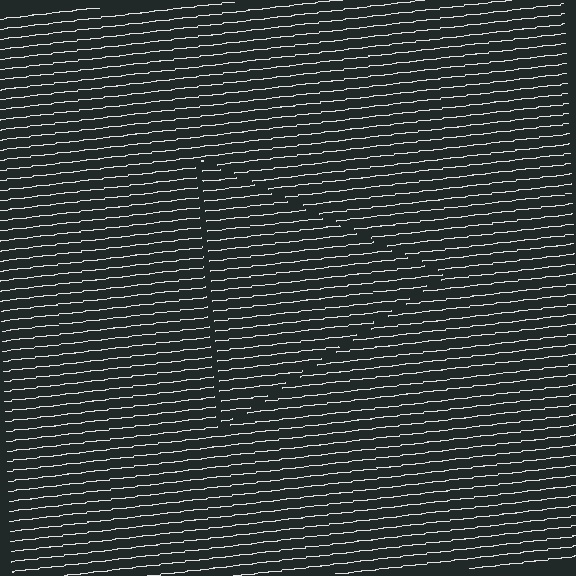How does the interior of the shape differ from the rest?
The interior of the shape contains the same grating, shifted by half a period — the contour is defined by the phase discontinuity where line-ends from the inner and outer gratings abut.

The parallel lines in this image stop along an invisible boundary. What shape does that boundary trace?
An illusory triangle. The interior of the shape contains the same grating, shifted by half a period — the contour is defined by the phase discontinuity where line-ends from the inner and outer gratings abut.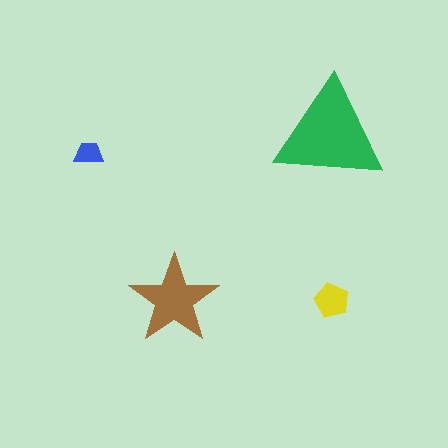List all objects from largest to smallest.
The green triangle, the brown star, the yellow pentagon, the blue trapezoid.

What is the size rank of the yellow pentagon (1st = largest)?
3rd.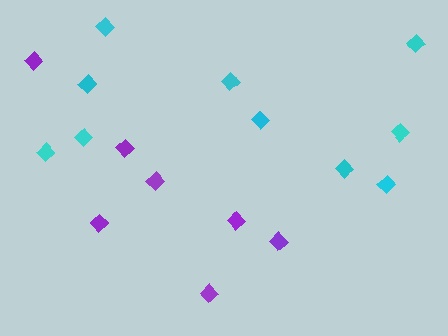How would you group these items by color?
There are 2 groups: one group of cyan diamonds (10) and one group of purple diamonds (7).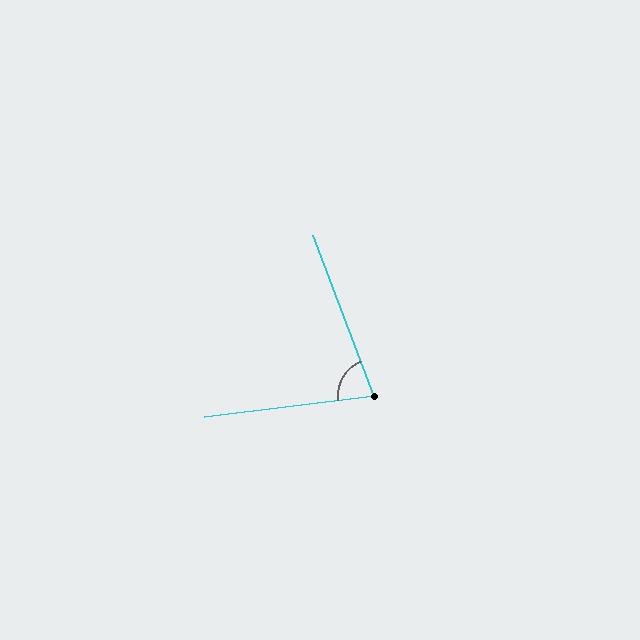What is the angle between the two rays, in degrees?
Approximately 76 degrees.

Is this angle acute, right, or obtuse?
It is acute.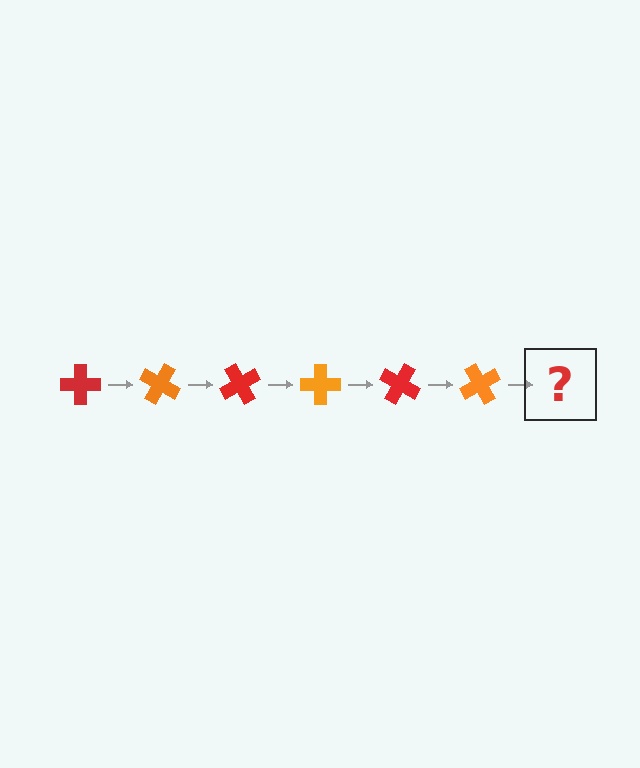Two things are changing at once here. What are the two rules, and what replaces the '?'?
The two rules are that it rotates 30 degrees each step and the color cycles through red and orange. The '?' should be a red cross, rotated 180 degrees from the start.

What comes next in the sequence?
The next element should be a red cross, rotated 180 degrees from the start.